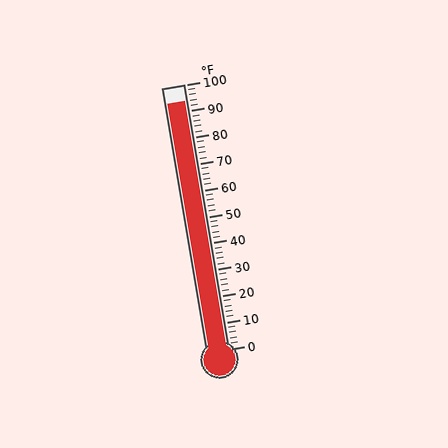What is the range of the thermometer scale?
The thermometer scale ranges from 0°F to 100°F.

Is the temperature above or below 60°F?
The temperature is above 60°F.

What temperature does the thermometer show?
The thermometer shows approximately 94°F.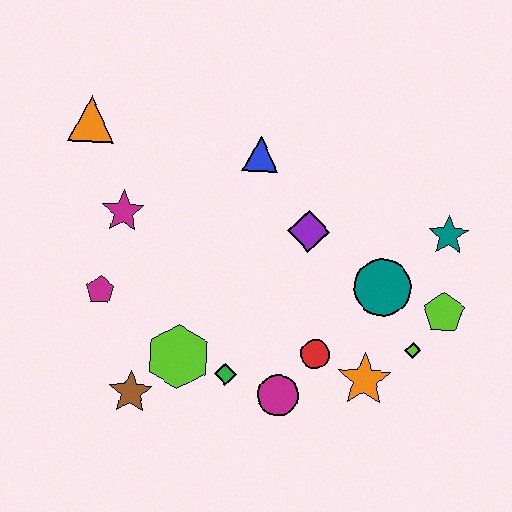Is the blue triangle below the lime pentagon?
No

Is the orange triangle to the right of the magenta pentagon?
No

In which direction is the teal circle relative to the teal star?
The teal circle is to the left of the teal star.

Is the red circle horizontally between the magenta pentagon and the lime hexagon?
No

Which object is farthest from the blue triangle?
The brown star is farthest from the blue triangle.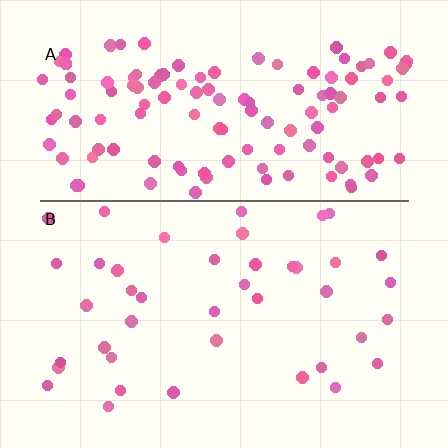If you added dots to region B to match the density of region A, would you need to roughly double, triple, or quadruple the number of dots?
Approximately triple.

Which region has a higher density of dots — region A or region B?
A (the top).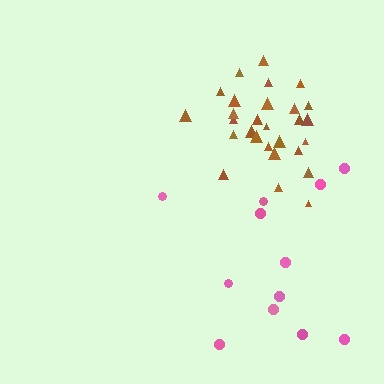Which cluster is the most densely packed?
Brown.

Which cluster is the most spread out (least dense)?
Pink.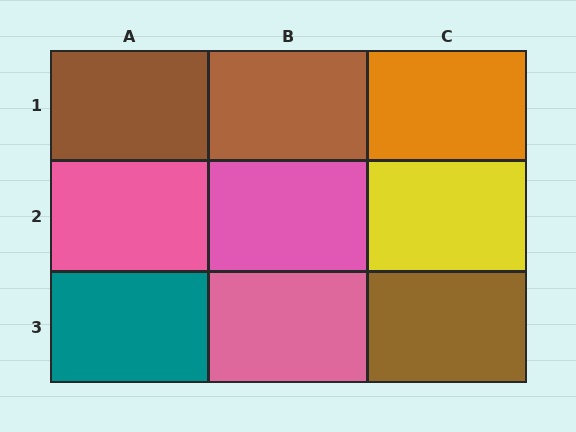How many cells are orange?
1 cell is orange.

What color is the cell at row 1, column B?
Brown.